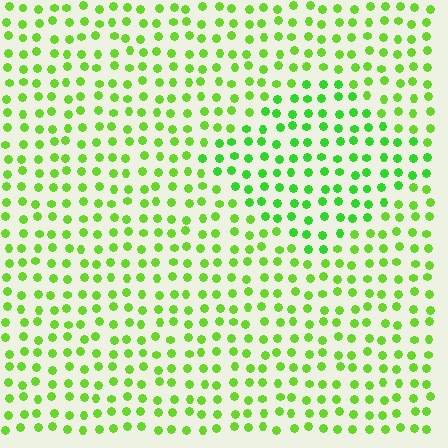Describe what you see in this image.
The image is filled with small lime elements in a uniform arrangement. A diamond-shaped region is visible where the elements are tinted to a slightly different hue, forming a subtle color boundary.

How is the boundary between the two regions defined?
The boundary is defined purely by a slight shift in hue (about 20 degrees). Spacing, size, and orientation are identical on both sides.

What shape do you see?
I see a diamond.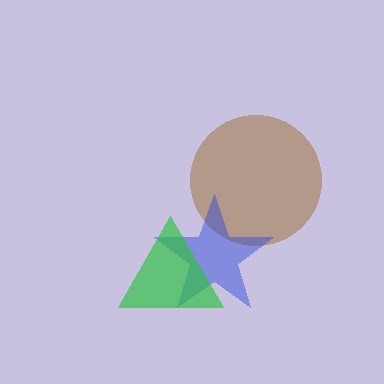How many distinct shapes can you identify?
There are 3 distinct shapes: a brown circle, a blue star, a green triangle.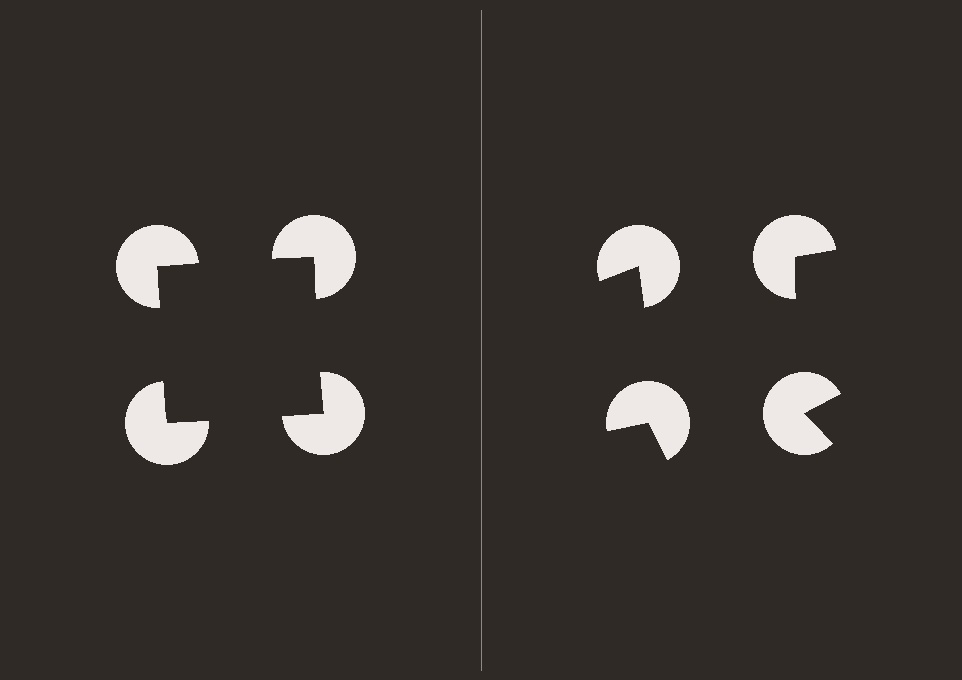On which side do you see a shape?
An illusory square appears on the left side. On the right side the wedge cuts are rotated, so no coherent shape forms.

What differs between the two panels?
The pac-man discs are positioned identically on both sides; only the wedge orientations differ. On the left they align to a square; on the right they are misaligned.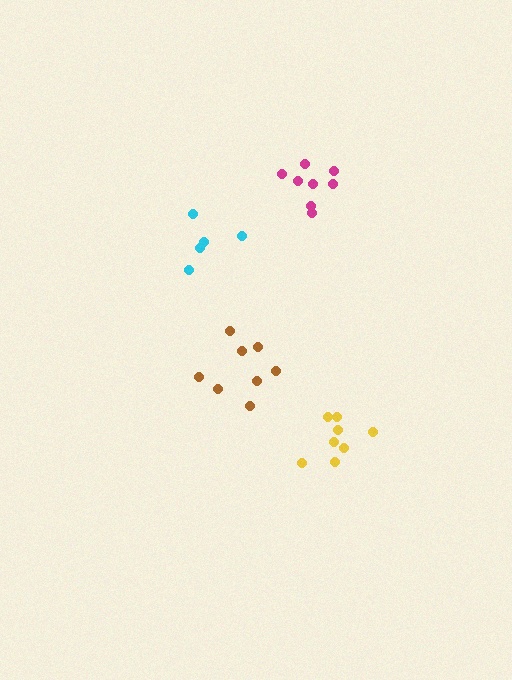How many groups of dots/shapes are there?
There are 4 groups.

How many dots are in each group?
Group 1: 8 dots, Group 2: 8 dots, Group 3: 5 dots, Group 4: 8 dots (29 total).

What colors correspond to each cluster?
The clusters are colored: brown, yellow, cyan, magenta.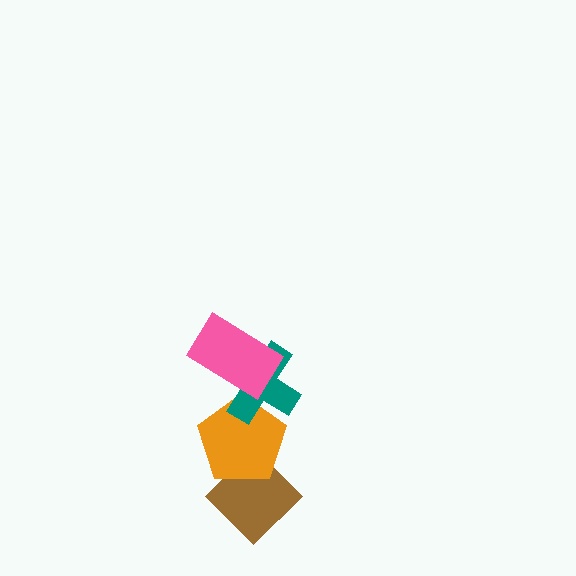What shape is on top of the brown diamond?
The orange pentagon is on top of the brown diamond.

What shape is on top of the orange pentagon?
The teal cross is on top of the orange pentagon.